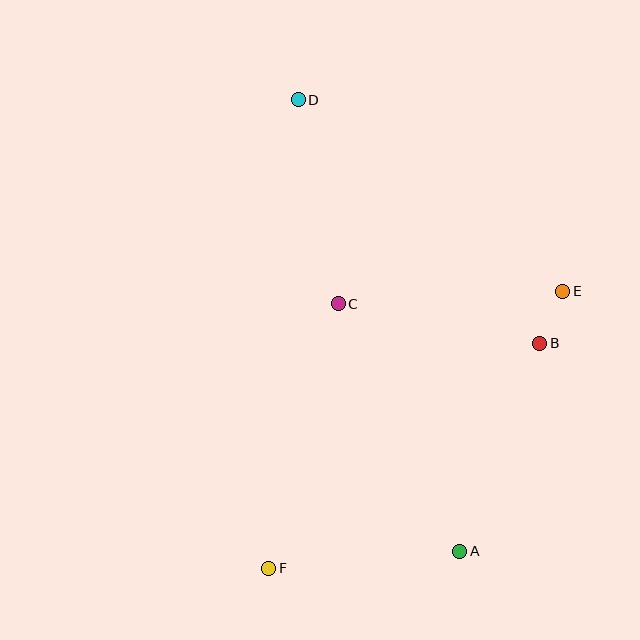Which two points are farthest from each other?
Points A and D are farthest from each other.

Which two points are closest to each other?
Points B and E are closest to each other.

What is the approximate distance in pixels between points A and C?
The distance between A and C is approximately 276 pixels.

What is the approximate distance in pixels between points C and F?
The distance between C and F is approximately 273 pixels.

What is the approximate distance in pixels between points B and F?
The distance between B and F is approximately 352 pixels.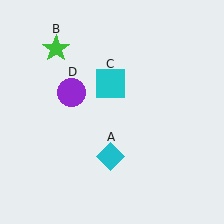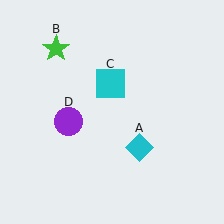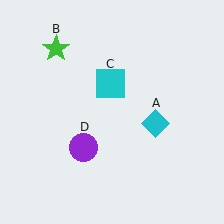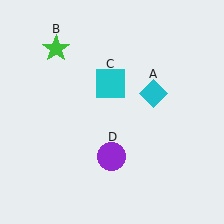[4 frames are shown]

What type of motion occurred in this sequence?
The cyan diamond (object A), purple circle (object D) rotated counterclockwise around the center of the scene.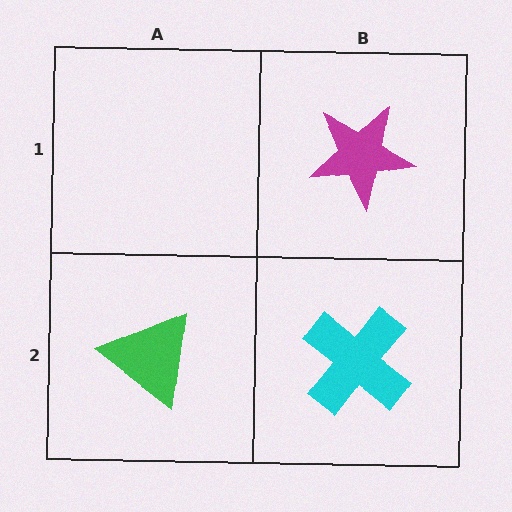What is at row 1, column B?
A magenta star.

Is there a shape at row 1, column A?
No, that cell is empty.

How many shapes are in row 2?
2 shapes.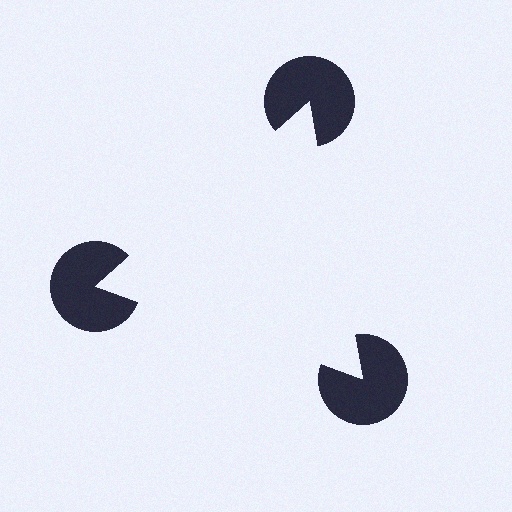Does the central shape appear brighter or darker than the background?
It typically appears slightly brighter than the background, even though no actual brightness change is drawn.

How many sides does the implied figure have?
3 sides.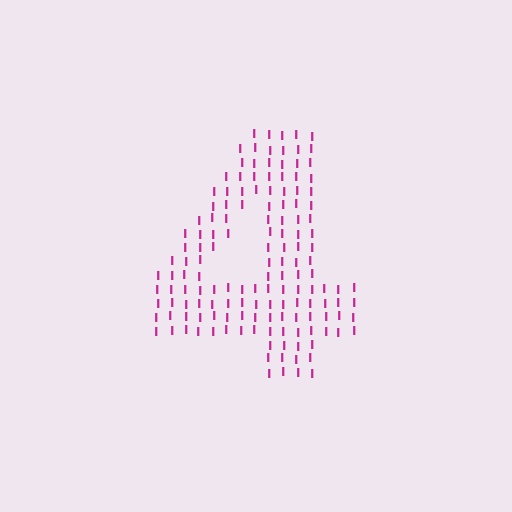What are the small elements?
The small elements are letter I's.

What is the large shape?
The large shape is the digit 4.